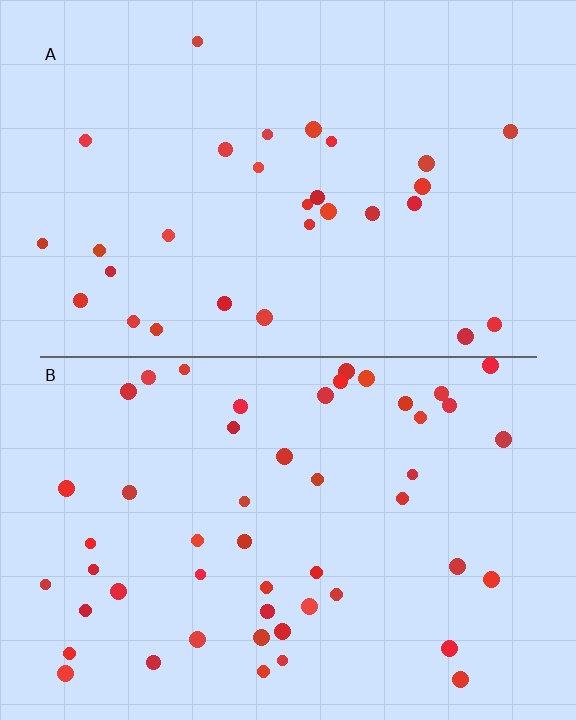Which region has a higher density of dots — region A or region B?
B (the bottom).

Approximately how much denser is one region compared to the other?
Approximately 1.7× — region B over region A.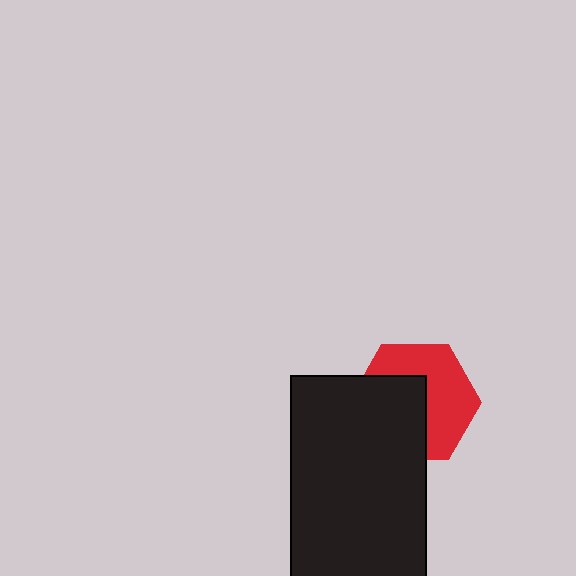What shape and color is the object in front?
The object in front is a black rectangle.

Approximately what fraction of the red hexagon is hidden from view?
Roughly 47% of the red hexagon is hidden behind the black rectangle.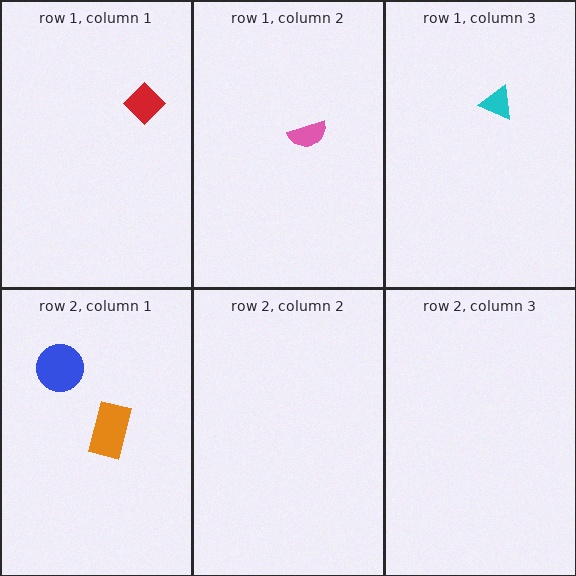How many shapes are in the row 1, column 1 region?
1.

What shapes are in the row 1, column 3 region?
The cyan triangle.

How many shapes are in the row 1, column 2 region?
1.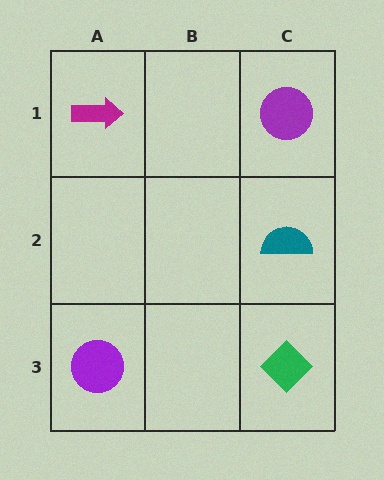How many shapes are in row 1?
2 shapes.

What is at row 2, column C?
A teal semicircle.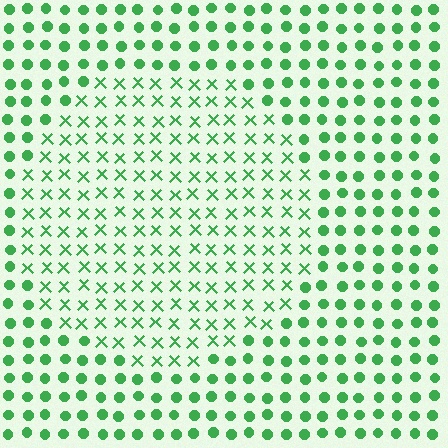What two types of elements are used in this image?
The image uses X marks inside the circle region and circles outside it.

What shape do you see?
I see a circle.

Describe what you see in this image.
The image is filled with small green elements arranged in a uniform grid. A circle-shaped region contains X marks, while the surrounding area contains circles. The boundary is defined purely by the change in element shape.